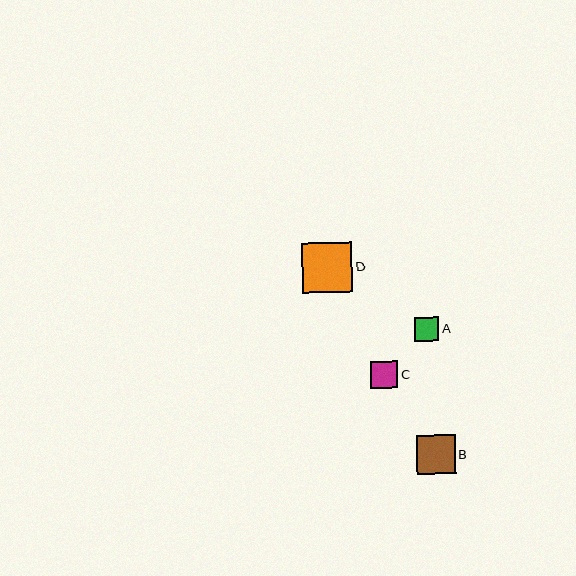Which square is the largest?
Square D is the largest with a size of approximately 50 pixels.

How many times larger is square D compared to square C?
Square D is approximately 1.9 times the size of square C.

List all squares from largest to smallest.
From largest to smallest: D, B, C, A.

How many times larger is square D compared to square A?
Square D is approximately 2.1 times the size of square A.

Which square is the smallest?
Square A is the smallest with a size of approximately 24 pixels.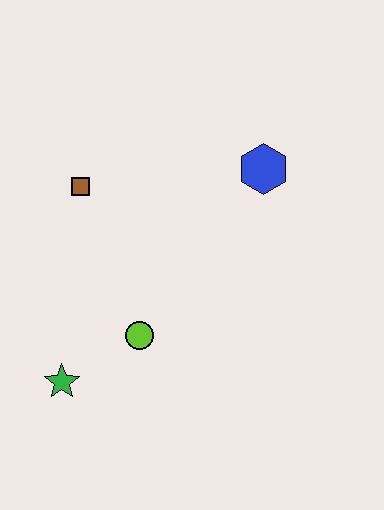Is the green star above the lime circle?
No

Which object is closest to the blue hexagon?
The brown square is closest to the blue hexagon.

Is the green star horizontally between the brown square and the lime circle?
No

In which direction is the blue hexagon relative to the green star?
The blue hexagon is above the green star.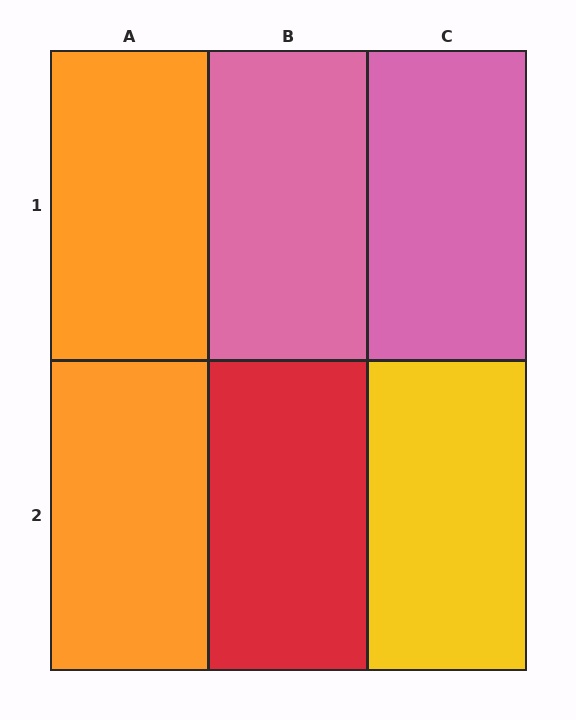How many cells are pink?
2 cells are pink.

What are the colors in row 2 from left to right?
Orange, red, yellow.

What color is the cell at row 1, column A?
Orange.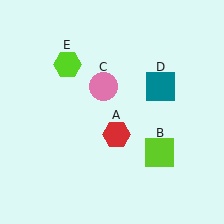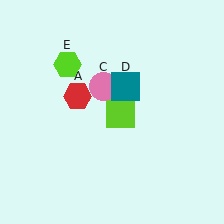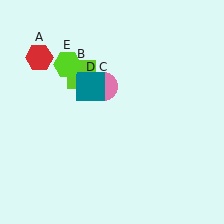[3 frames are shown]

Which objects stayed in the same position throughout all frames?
Pink circle (object C) and lime hexagon (object E) remained stationary.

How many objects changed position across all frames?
3 objects changed position: red hexagon (object A), lime square (object B), teal square (object D).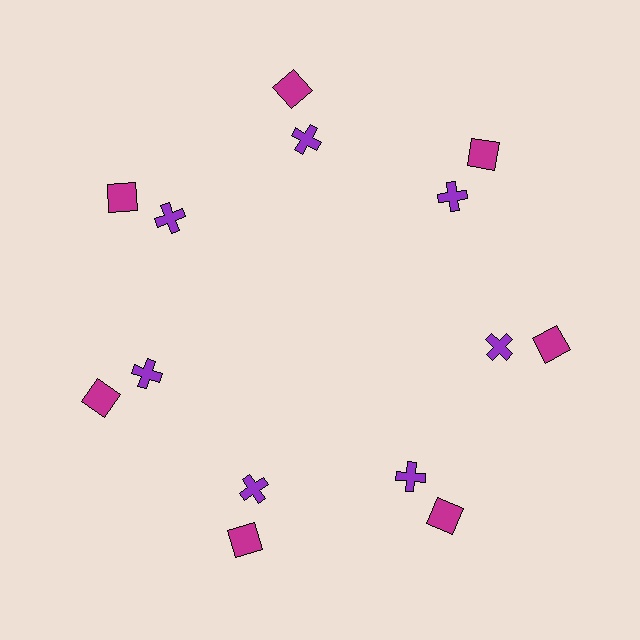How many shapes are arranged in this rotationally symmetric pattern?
There are 14 shapes, arranged in 7 groups of 2.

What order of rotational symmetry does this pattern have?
This pattern has 7-fold rotational symmetry.